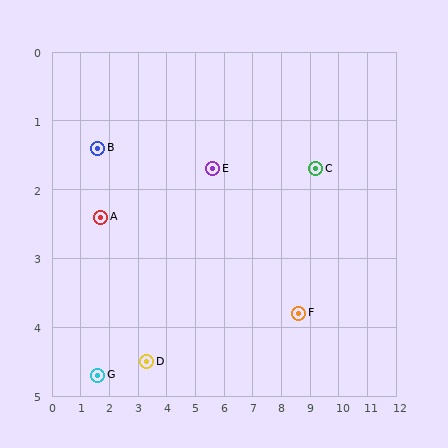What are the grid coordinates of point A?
Point A is at approximately (1.7, 2.4).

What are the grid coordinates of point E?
Point E is at approximately (5.6, 1.7).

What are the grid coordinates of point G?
Point G is at approximately (1.6, 4.7).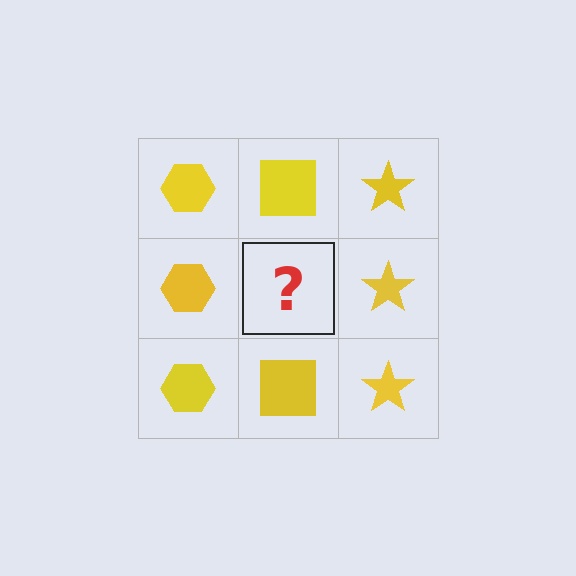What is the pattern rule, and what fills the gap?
The rule is that each column has a consistent shape. The gap should be filled with a yellow square.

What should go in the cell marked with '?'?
The missing cell should contain a yellow square.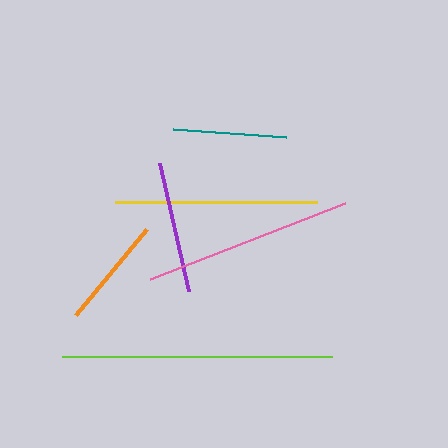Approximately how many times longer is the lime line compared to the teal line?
The lime line is approximately 2.4 times the length of the teal line.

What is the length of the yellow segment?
The yellow segment is approximately 201 pixels long.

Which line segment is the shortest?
The orange line is the shortest at approximately 111 pixels.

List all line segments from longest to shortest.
From longest to shortest: lime, pink, yellow, purple, teal, orange.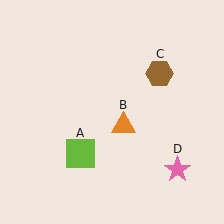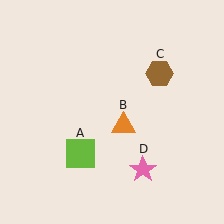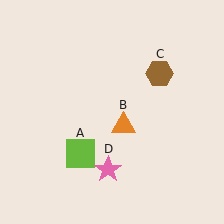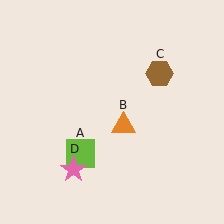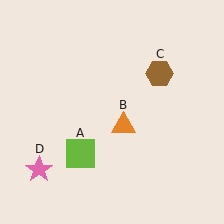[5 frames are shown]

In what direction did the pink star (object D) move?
The pink star (object D) moved left.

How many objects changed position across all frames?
1 object changed position: pink star (object D).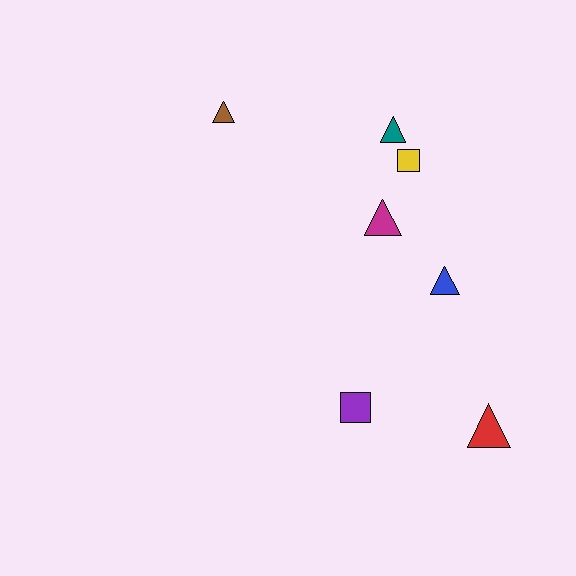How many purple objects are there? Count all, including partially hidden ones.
There is 1 purple object.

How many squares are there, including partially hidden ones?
There are 2 squares.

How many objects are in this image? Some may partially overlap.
There are 7 objects.